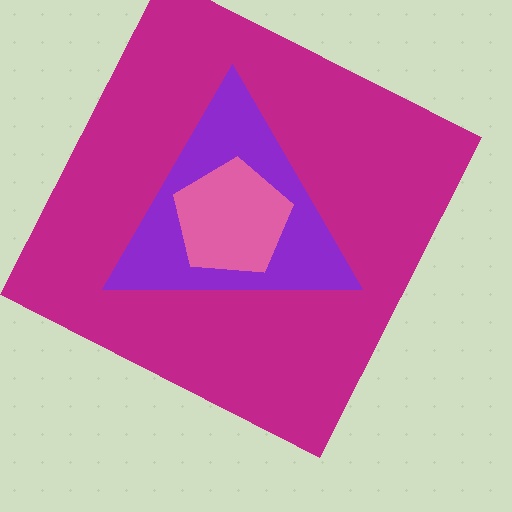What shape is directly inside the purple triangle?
The pink pentagon.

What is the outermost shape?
The magenta square.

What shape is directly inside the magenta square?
The purple triangle.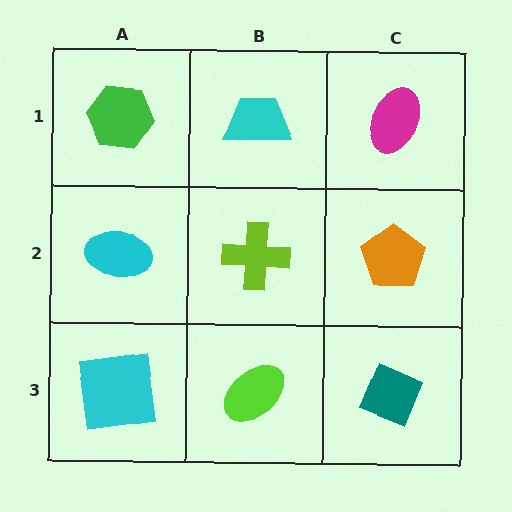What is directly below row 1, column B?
A lime cross.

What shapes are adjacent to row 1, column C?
An orange pentagon (row 2, column C), a cyan trapezoid (row 1, column B).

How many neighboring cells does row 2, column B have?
4.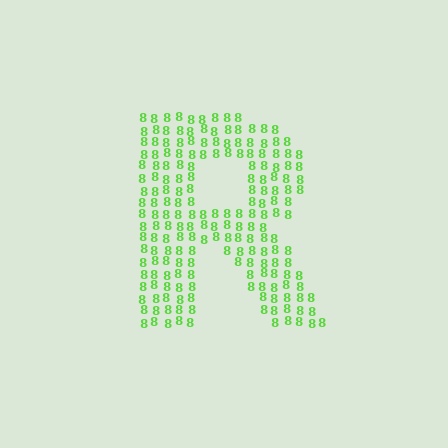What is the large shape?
The large shape is the letter R.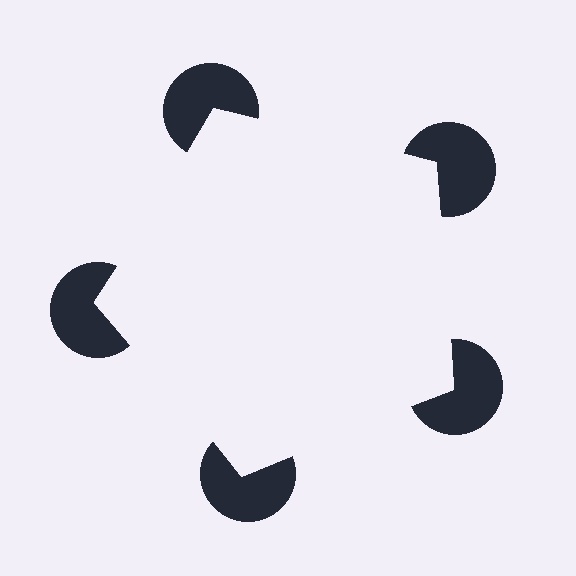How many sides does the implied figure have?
5 sides.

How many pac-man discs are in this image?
There are 5 — one at each vertex of the illusory pentagon.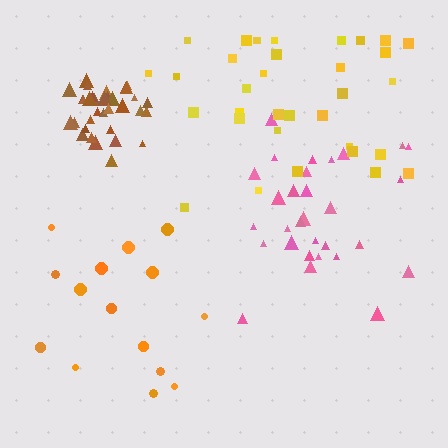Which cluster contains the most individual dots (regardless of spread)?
Yellow (34).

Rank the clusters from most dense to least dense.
brown, pink, yellow, orange.